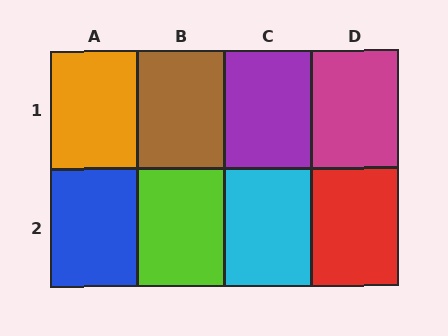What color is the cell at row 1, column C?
Purple.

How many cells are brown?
1 cell is brown.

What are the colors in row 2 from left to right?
Blue, lime, cyan, red.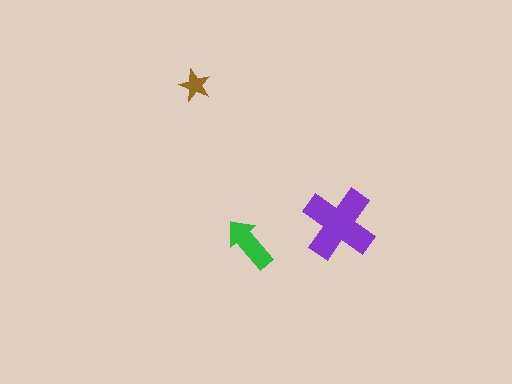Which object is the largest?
The purple cross.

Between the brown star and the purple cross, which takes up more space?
The purple cross.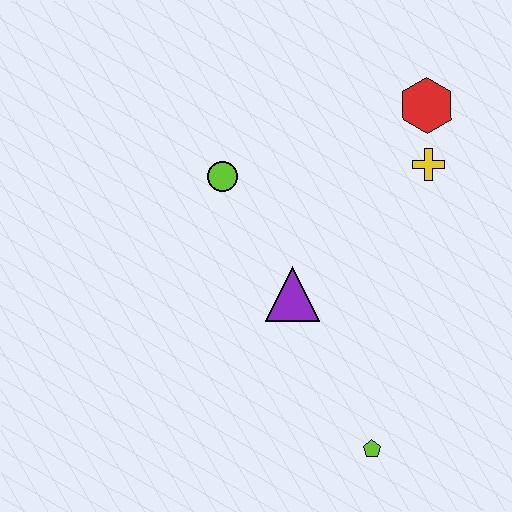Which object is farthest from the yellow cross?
The lime pentagon is farthest from the yellow cross.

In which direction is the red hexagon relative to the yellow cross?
The red hexagon is above the yellow cross.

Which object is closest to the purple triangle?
The lime circle is closest to the purple triangle.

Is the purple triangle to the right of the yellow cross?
No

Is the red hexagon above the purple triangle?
Yes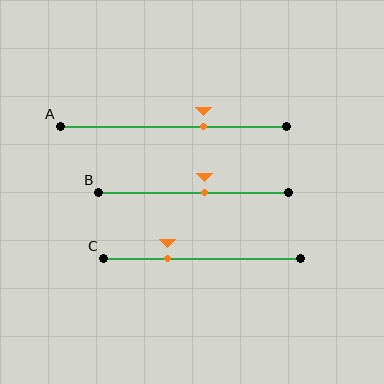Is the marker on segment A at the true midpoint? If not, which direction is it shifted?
No, the marker on segment A is shifted to the right by about 13% of the segment length.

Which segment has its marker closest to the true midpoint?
Segment B has its marker closest to the true midpoint.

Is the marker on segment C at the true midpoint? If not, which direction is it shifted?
No, the marker on segment C is shifted to the left by about 18% of the segment length.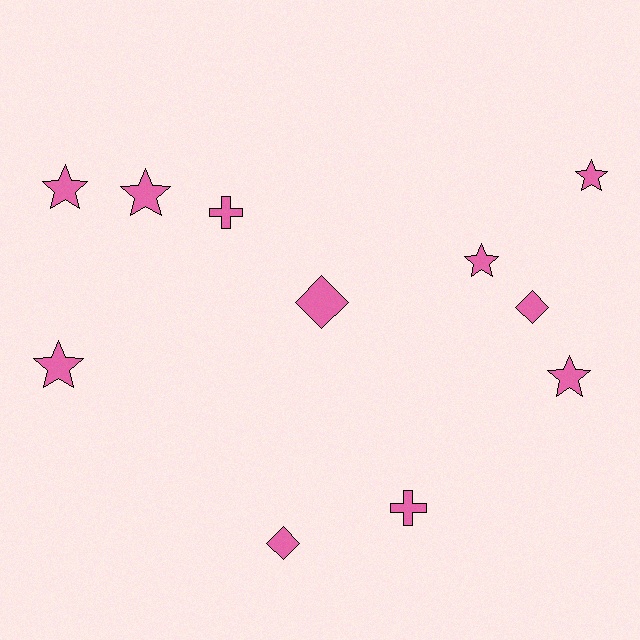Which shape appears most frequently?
Star, with 6 objects.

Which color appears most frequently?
Pink, with 11 objects.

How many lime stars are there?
There are no lime stars.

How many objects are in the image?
There are 11 objects.